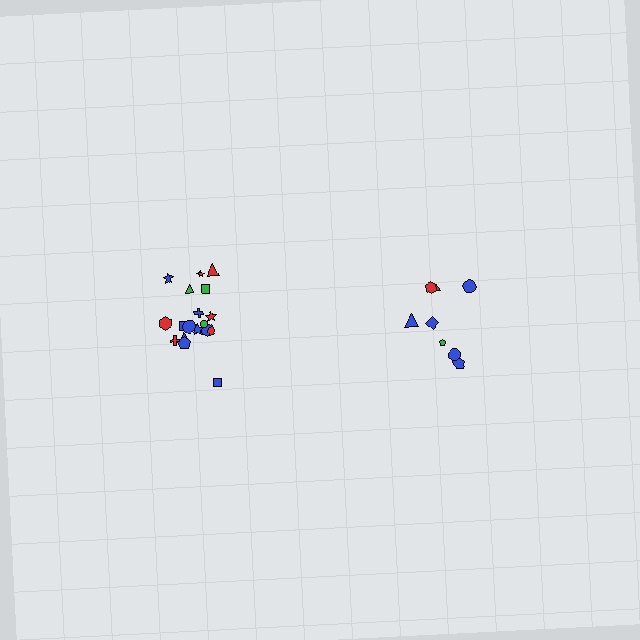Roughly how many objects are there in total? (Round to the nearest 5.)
Roughly 25 objects in total.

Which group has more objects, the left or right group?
The left group.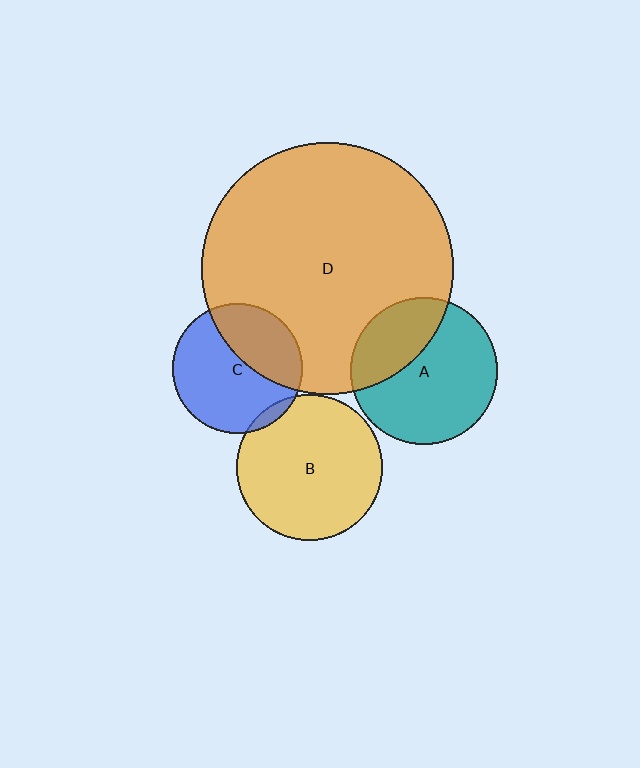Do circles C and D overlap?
Yes.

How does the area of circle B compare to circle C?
Approximately 1.3 times.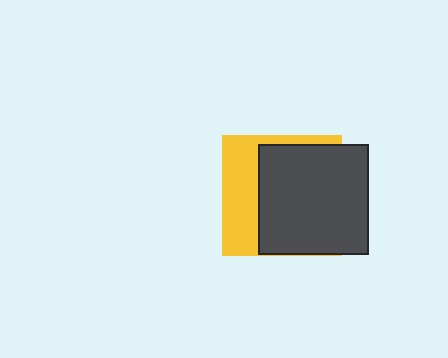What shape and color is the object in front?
The object in front is a dark gray square.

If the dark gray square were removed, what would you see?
You would see the complete yellow square.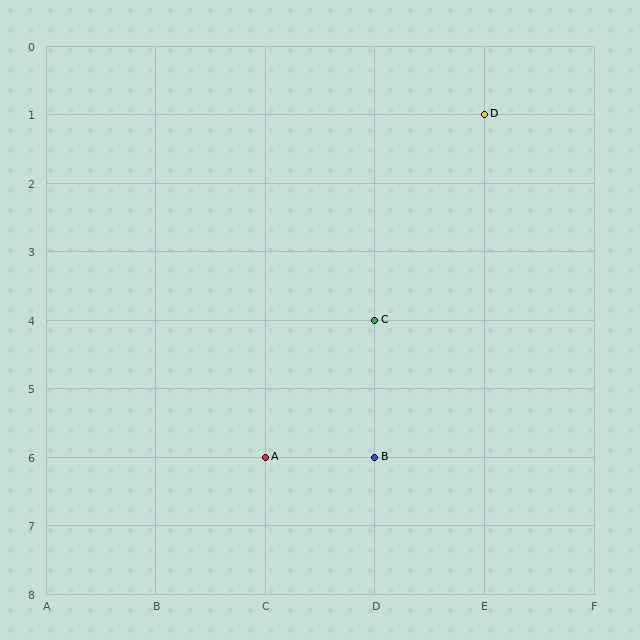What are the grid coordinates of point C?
Point C is at grid coordinates (D, 4).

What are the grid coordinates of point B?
Point B is at grid coordinates (D, 6).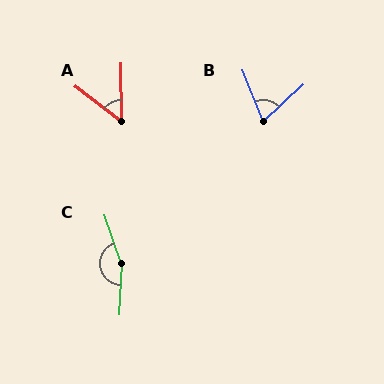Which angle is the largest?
C, at approximately 157 degrees.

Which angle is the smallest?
A, at approximately 53 degrees.